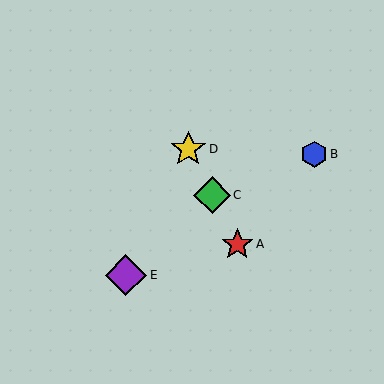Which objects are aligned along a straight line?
Objects A, C, D are aligned along a straight line.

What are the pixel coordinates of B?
Object B is at (314, 154).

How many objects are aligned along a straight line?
3 objects (A, C, D) are aligned along a straight line.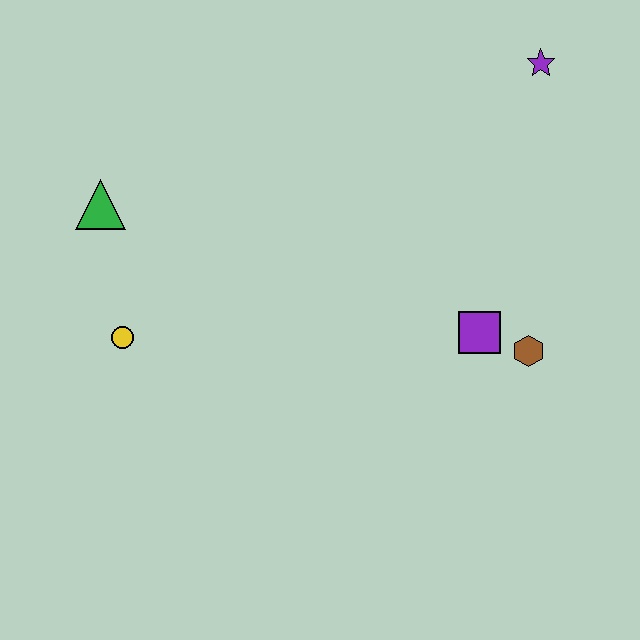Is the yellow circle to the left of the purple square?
Yes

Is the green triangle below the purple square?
No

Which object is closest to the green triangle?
The yellow circle is closest to the green triangle.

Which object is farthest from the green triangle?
The purple star is farthest from the green triangle.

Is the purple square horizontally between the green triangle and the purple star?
Yes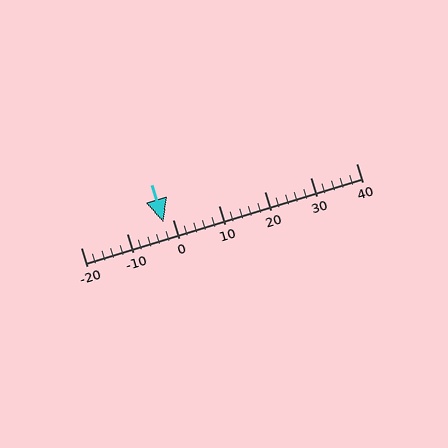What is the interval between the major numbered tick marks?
The major tick marks are spaced 10 units apart.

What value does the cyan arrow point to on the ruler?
The cyan arrow points to approximately -2.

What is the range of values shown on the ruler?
The ruler shows values from -20 to 40.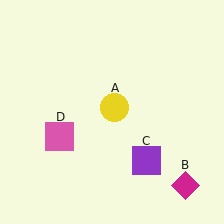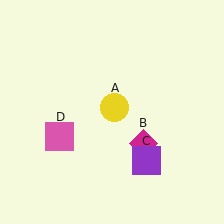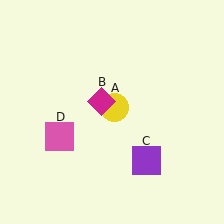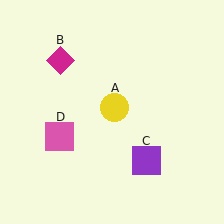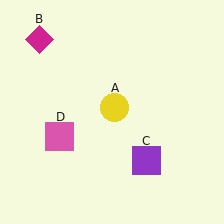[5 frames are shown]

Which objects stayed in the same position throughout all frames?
Yellow circle (object A) and purple square (object C) and pink square (object D) remained stationary.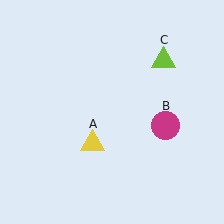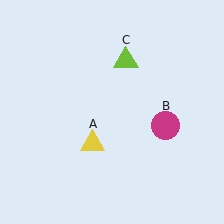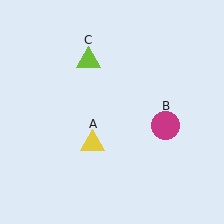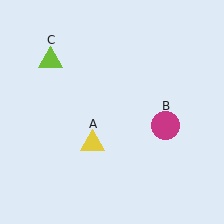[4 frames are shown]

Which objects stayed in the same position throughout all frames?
Yellow triangle (object A) and magenta circle (object B) remained stationary.